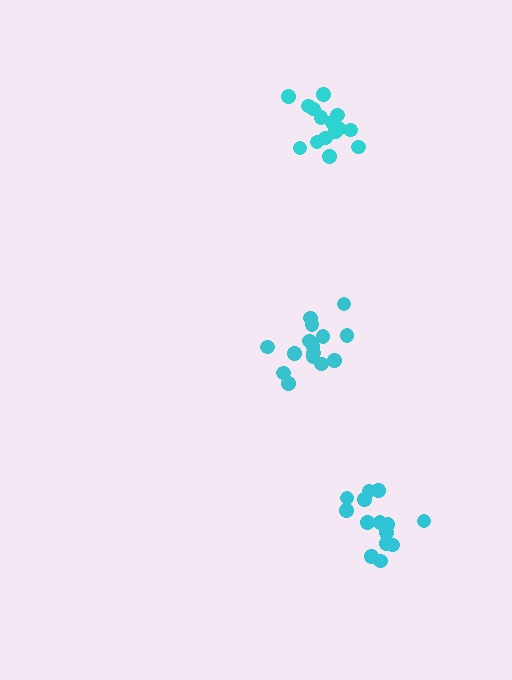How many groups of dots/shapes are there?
There are 3 groups.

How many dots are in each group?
Group 1: 15 dots, Group 2: 14 dots, Group 3: 15 dots (44 total).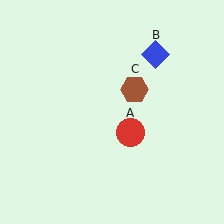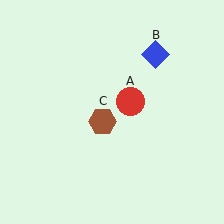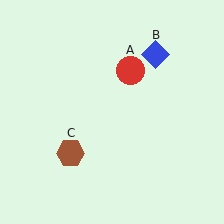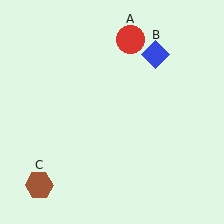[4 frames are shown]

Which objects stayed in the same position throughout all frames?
Blue diamond (object B) remained stationary.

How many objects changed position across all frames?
2 objects changed position: red circle (object A), brown hexagon (object C).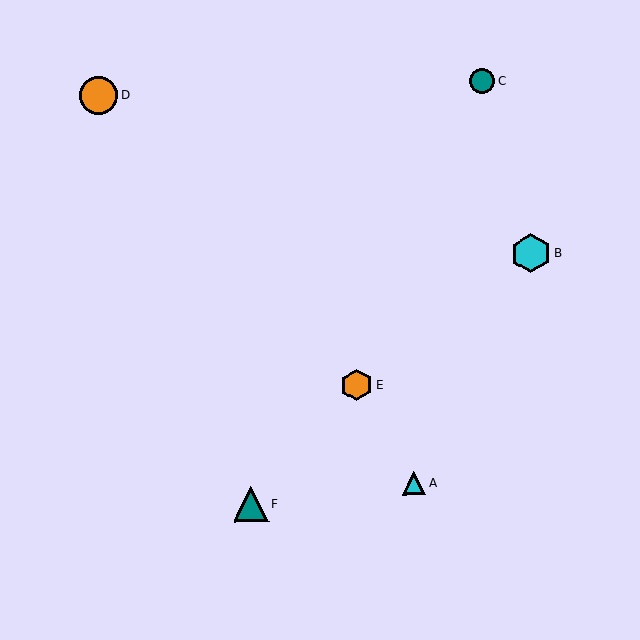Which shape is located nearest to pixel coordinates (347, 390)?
The orange hexagon (labeled E) at (357, 385) is nearest to that location.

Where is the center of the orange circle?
The center of the orange circle is at (99, 96).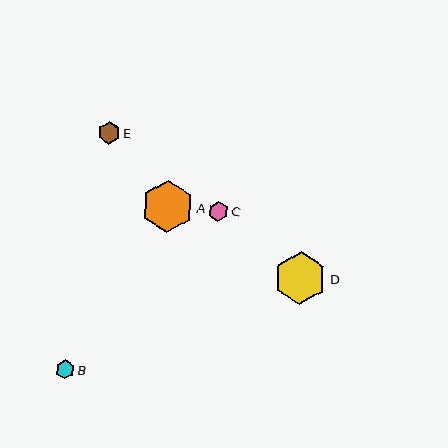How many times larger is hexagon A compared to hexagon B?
Hexagon A is approximately 2.8 times the size of hexagon B.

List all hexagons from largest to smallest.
From largest to smallest: D, A, E, C, B.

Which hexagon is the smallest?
Hexagon B is the smallest with a size of approximately 19 pixels.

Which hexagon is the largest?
Hexagon D is the largest with a size of approximately 53 pixels.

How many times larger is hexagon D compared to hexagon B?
Hexagon D is approximately 2.8 times the size of hexagon B.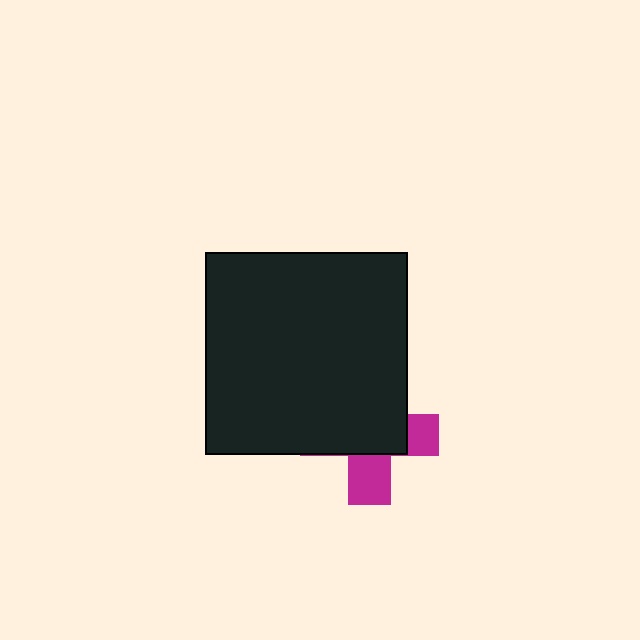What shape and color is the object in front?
The object in front is a black square.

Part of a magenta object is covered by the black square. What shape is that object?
It is a cross.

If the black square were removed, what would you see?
You would see the complete magenta cross.